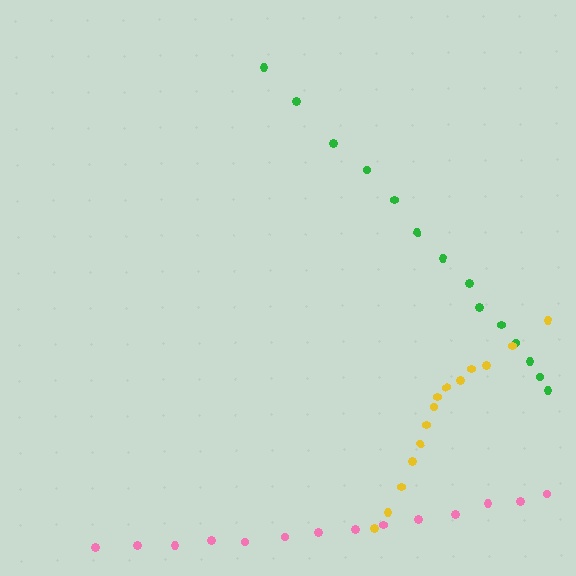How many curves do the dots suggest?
There are 3 distinct paths.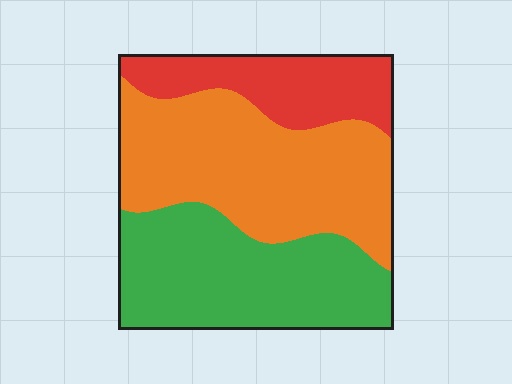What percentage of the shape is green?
Green takes up about three eighths (3/8) of the shape.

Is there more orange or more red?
Orange.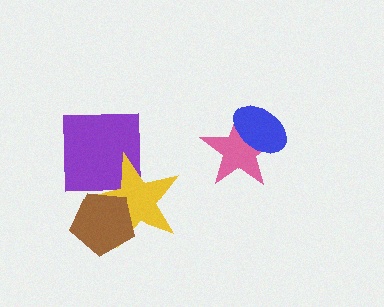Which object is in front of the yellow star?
The brown pentagon is in front of the yellow star.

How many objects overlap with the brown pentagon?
1 object overlaps with the brown pentagon.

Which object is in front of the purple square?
The yellow star is in front of the purple square.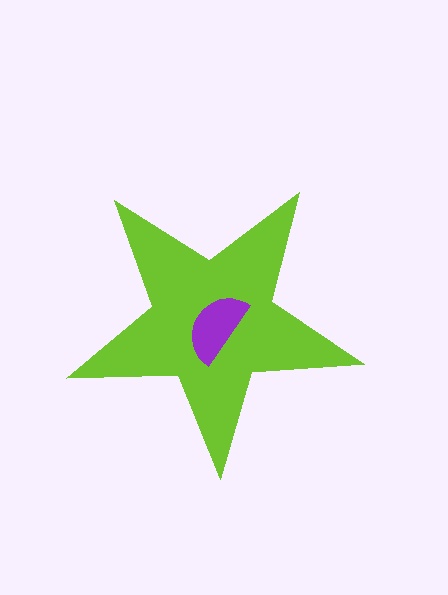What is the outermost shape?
The lime star.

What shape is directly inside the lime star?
The purple semicircle.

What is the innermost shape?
The purple semicircle.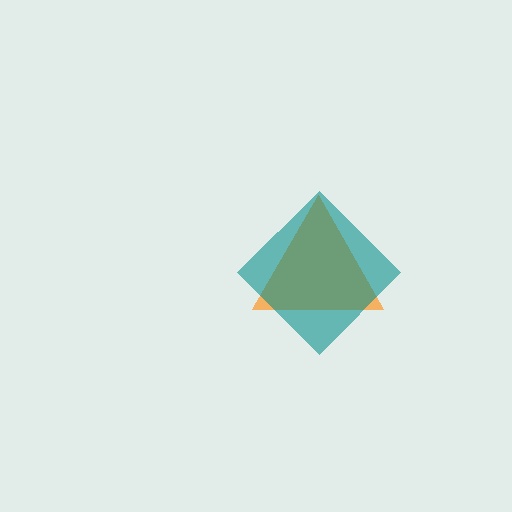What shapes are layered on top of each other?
The layered shapes are: an orange triangle, a teal diamond.